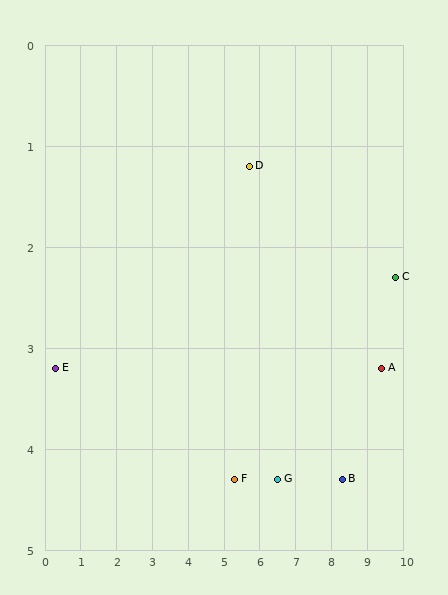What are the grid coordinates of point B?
Point B is at approximately (8.3, 4.3).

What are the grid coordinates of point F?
Point F is at approximately (5.3, 4.3).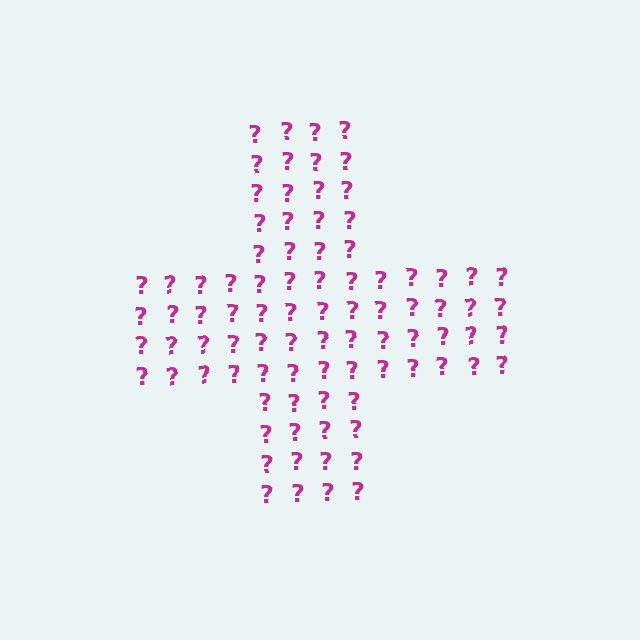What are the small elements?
The small elements are question marks.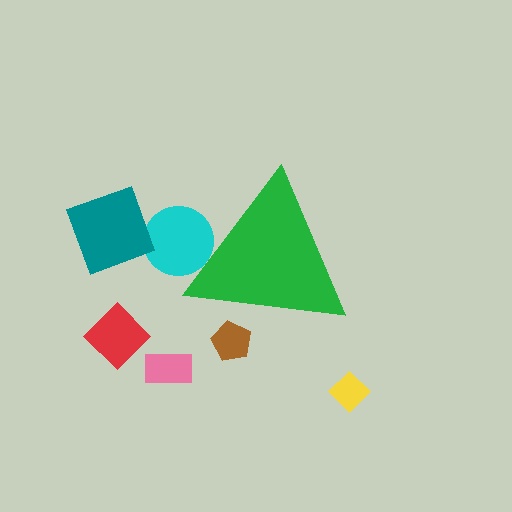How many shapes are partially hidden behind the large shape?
2 shapes are partially hidden.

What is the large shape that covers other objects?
A green triangle.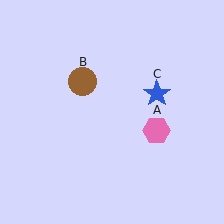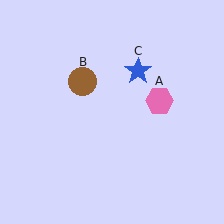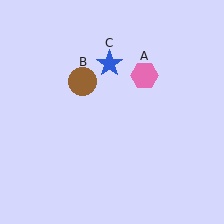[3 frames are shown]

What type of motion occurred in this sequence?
The pink hexagon (object A), blue star (object C) rotated counterclockwise around the center of the scene.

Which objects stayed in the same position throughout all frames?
Brown circle (object B) remained stationary.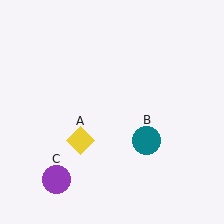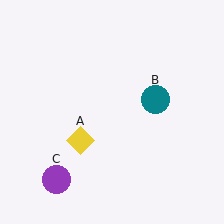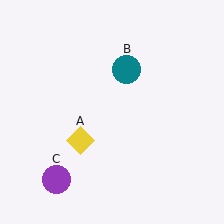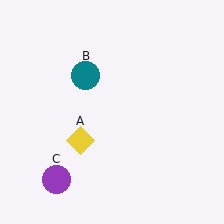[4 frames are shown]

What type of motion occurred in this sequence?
The teal circle (object B) rotated counterclockwise around the center of the scene.